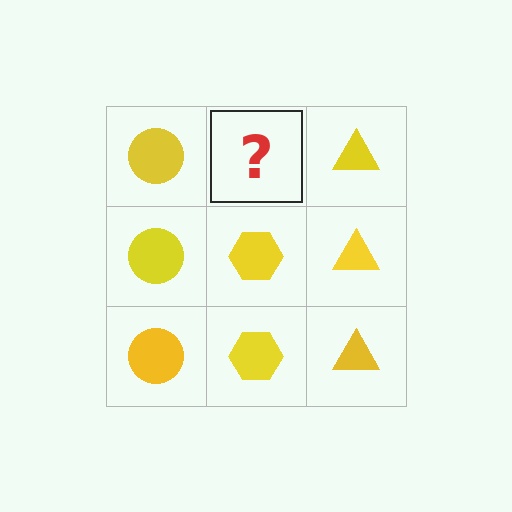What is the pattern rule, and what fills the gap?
The rule is that each column has a consistent shape. The gap should be filled with a yellow hexagon.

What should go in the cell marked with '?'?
The missing cell should contain a yellow hexagon.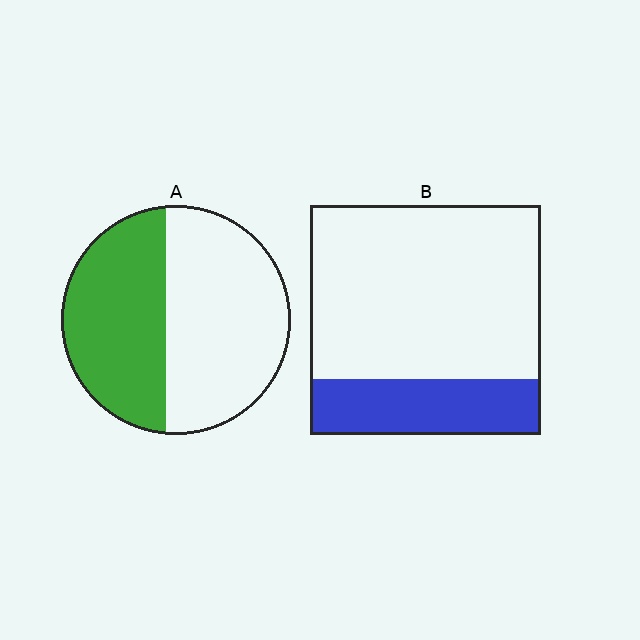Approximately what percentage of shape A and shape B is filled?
A is approximately 45% and B is approximately 25%.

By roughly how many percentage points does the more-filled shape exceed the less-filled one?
By roughly 20 percentage points (A over B).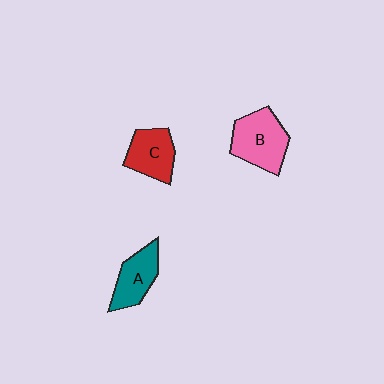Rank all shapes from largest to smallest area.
From largest to smallest: B (pink), C (red), A (teal).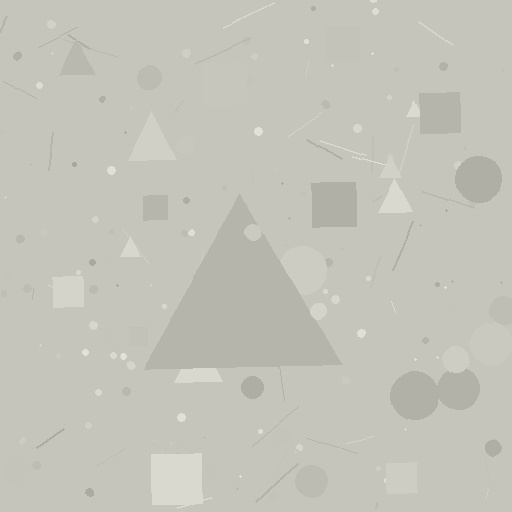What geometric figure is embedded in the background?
A triangle is embedded in the background.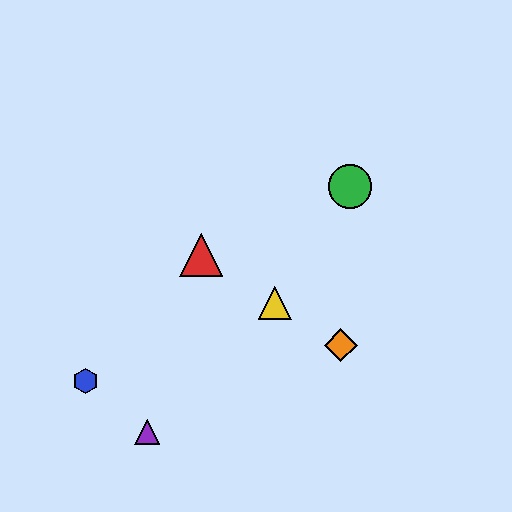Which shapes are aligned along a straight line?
The red triangle, the yellow triangle, the orange diamond are aligned along a straight line.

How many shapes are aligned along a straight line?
3 shapes (the red triangle, the yellow triangle, the orange diamond) are aligned along a straight line.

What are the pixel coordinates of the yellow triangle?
The yellow triangle is at (275, 303).